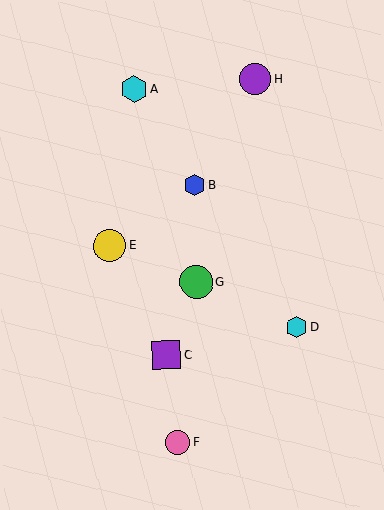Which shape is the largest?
The green circle (labeled G) is the largest.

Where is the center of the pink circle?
The center of the pink circle is at (178, 443).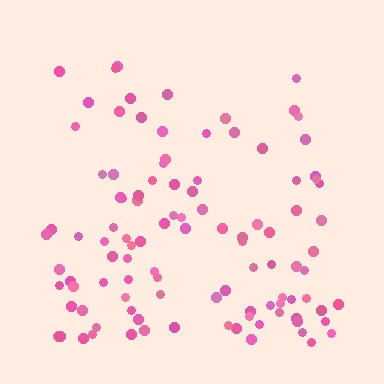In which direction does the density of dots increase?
From top to bottom, with the bottom side densest.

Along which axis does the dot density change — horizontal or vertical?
Vertical.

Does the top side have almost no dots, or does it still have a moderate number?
Still a moderate number, just noticeably fewer than the bottom.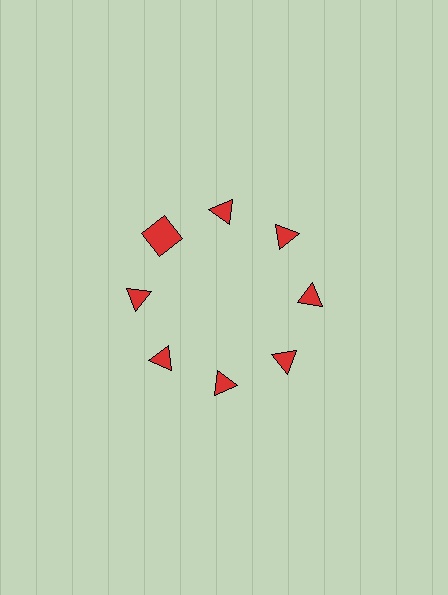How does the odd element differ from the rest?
It has a different shape: square instead of triangle.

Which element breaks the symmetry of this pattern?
The red square at roughly the 10 o'clock position breaks the symmetry. All other shapes are red triangles.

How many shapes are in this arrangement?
There are 8 shapes arranged in a ring pattern.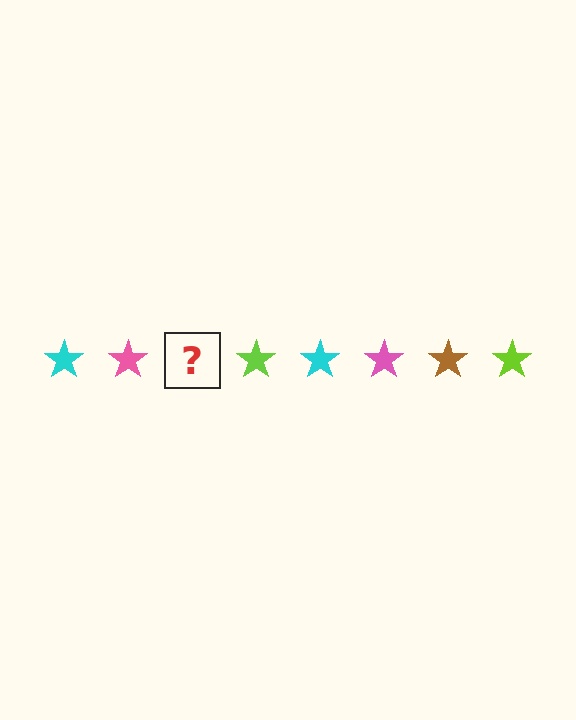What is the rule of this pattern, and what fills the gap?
The rule is that the pattern cycles through cyan, pink, brown, lime stars. The gap should be filled with a brown star.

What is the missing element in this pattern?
The missing element is a brown star.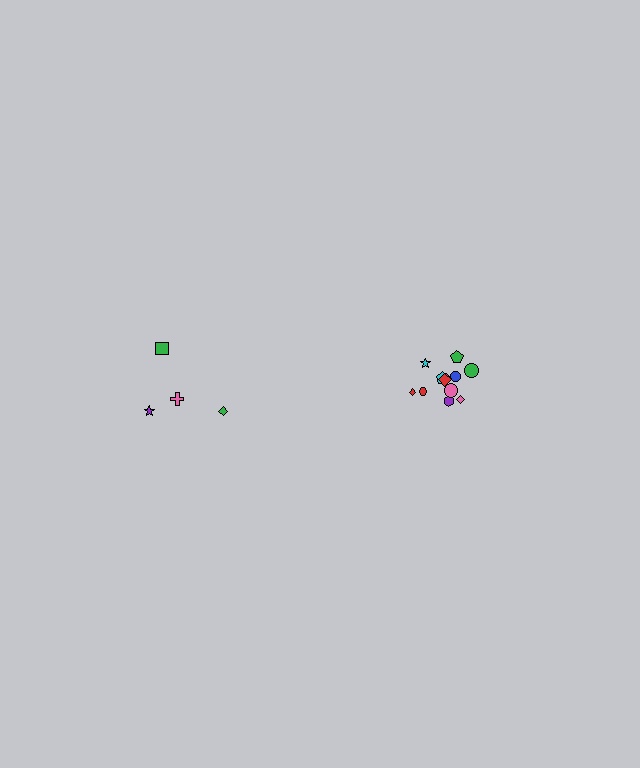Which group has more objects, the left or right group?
The right group.